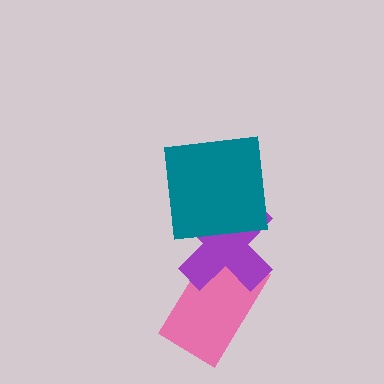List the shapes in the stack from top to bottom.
From top to bottom: the teal square, the purple cross, the pink rectangle.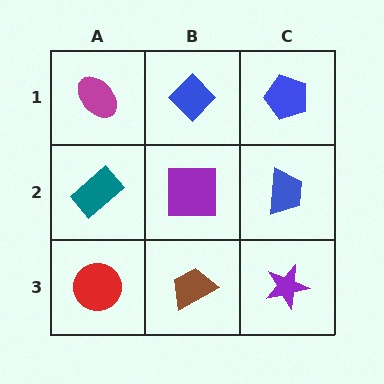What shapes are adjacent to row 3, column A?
A teal rectangle (row 2, column A), a brown trapezoid (row 3, column B).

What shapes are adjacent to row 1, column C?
A blue trapezoid (row 2, column C), a blue diamond (row 1, column B).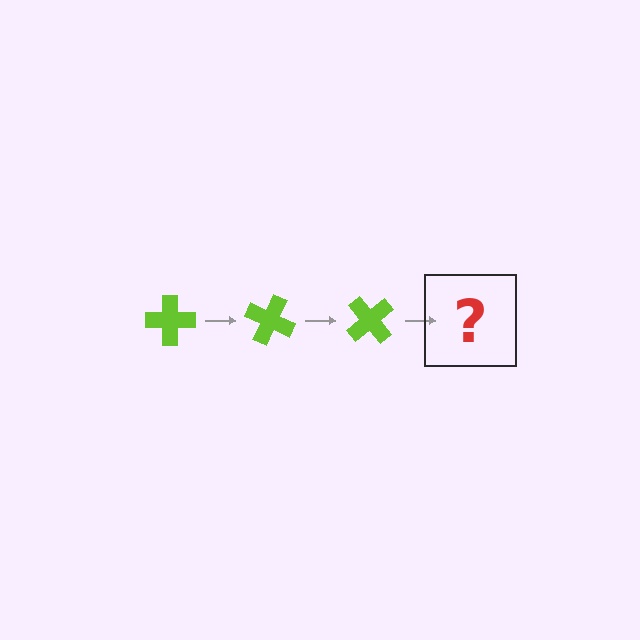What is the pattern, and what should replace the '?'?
The pattern is that the cross rotates 25 degrees each step. The '?' should be a lime cross rotated 75 degrees.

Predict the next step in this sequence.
The next step is a lime cross rotated 75 degrees.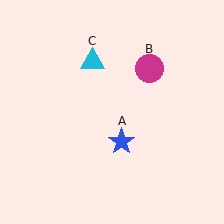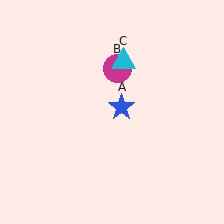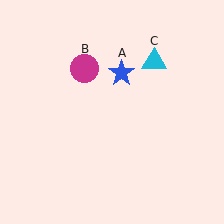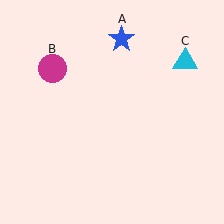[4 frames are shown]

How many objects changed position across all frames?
3 objects changed position: blue star (object A), magenta circle (object B), cyan triangle (object C).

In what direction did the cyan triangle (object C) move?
The cyan triangle (object C) moved right.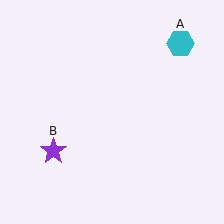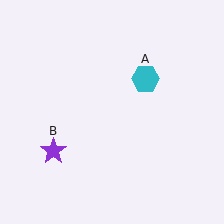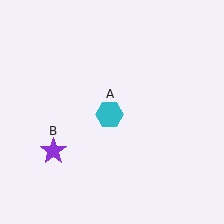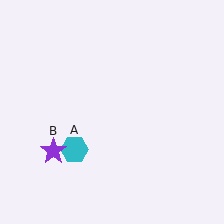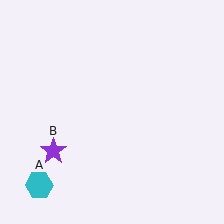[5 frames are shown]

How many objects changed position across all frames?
1 object changed position: cyan hexagon (object A).